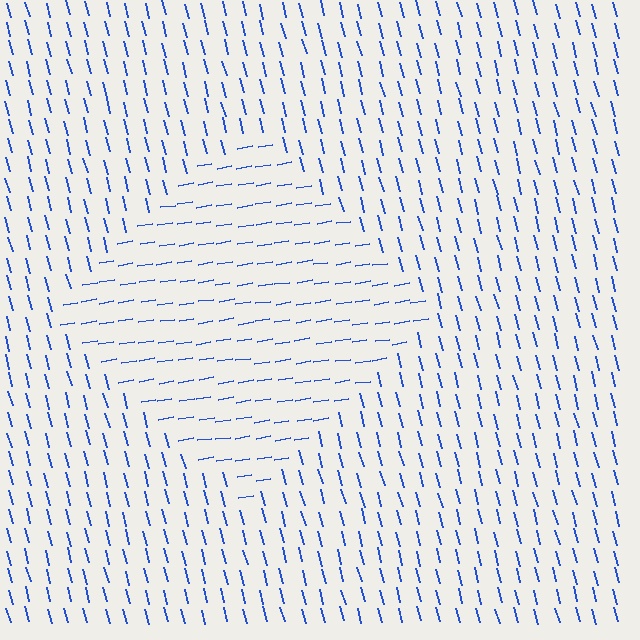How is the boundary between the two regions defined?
The boundary is defined purely by a change in line orientation (approximately 84 degrees difference). All lines are the same color and thickness.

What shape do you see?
I see a diamond.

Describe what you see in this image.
The image is filled with small blue line segments. A diamond region in the image has lines oriented differently from the surrounding lines, creating a visible texture boundary.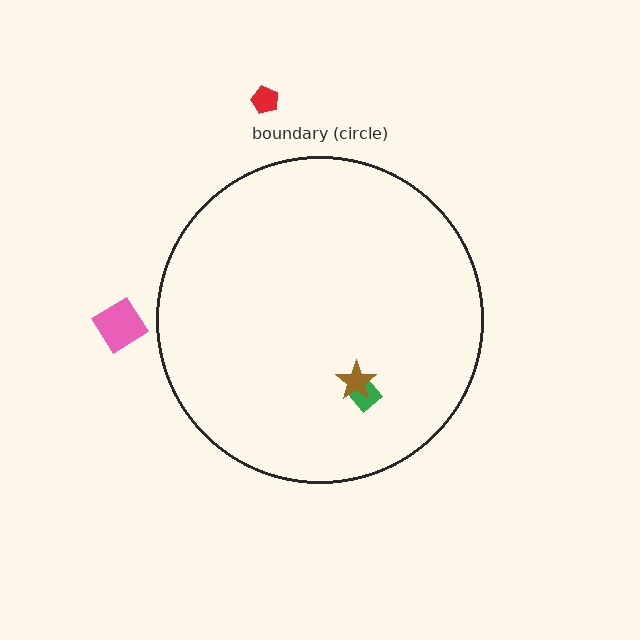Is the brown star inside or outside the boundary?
Inside.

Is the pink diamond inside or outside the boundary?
Outside.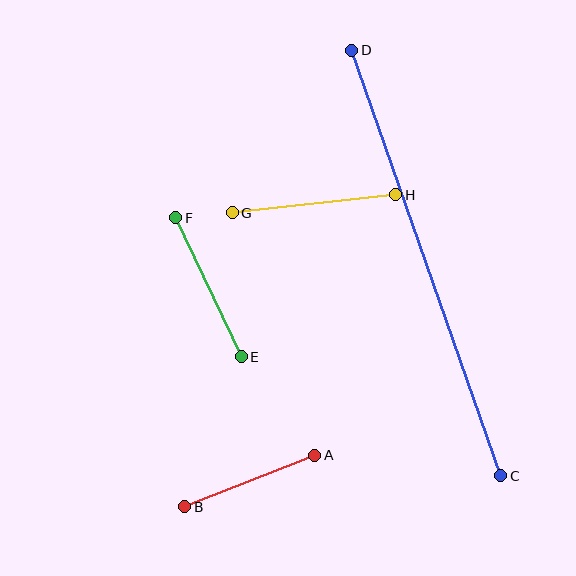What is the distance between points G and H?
The distance is approximately 164 pixels.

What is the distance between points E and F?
The distance is approximately 154 pixels.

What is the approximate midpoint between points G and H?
The midpoint is at approximately (314, 204) pixels.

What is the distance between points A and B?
The distance is approximately 140 pixels.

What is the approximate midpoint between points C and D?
The midpoint is at approximately (426, 263) pixels.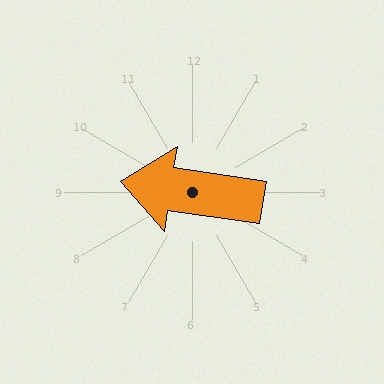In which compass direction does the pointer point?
West.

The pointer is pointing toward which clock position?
Roughly 9 o'clock.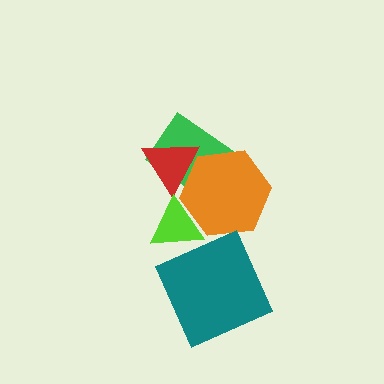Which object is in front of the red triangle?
The orange hexagon is in front of the red triangle.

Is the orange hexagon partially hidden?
Yes, it is partially covered by another shape.